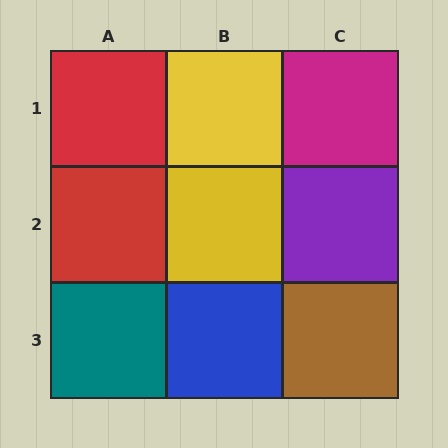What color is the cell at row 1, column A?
Red.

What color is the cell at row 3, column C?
Brown.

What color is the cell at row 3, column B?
Blue.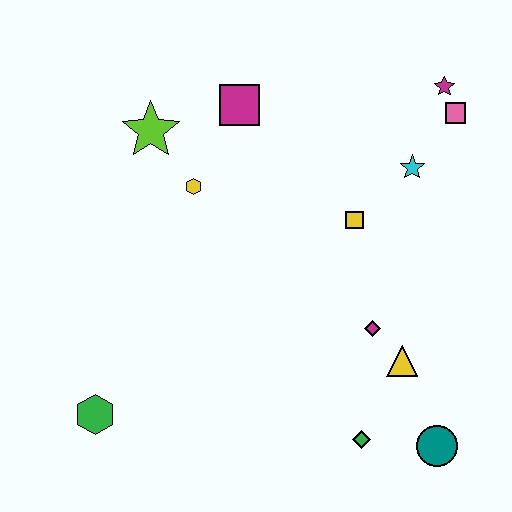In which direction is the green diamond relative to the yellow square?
The green diamond is below the yellow square.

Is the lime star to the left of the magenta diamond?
Yes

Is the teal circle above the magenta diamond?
No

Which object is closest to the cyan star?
The pink square is closest to the cyan star.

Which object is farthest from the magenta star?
The green hexagon is farthest from the magenta star.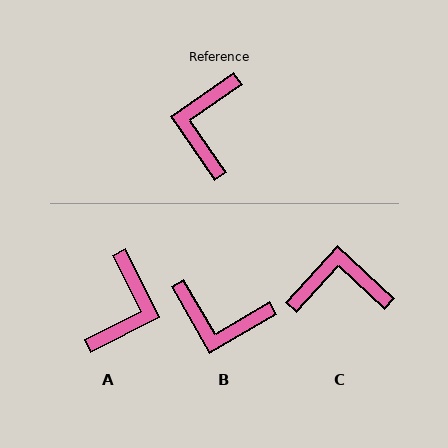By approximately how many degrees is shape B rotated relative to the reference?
Approximately 86 degrees counter-clockwise.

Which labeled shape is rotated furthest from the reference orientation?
A, about 172 degrees away.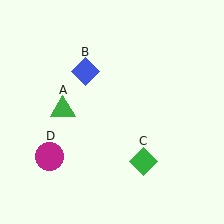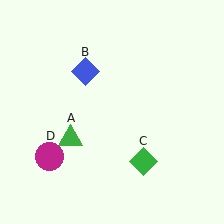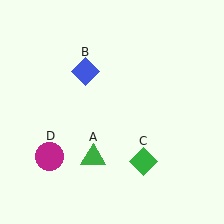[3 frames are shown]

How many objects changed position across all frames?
1 object changed position: green triangle (object A).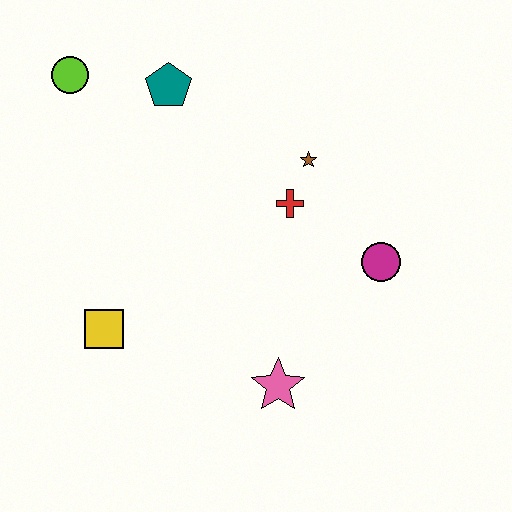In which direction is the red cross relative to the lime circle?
The red cross is to the right of the lime circle.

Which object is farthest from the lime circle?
The pink star is farthest from the lime circle.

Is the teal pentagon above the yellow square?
Yes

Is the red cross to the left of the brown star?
Yes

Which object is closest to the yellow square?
The pink star is closest to the yellow square.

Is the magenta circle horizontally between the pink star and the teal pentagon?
No